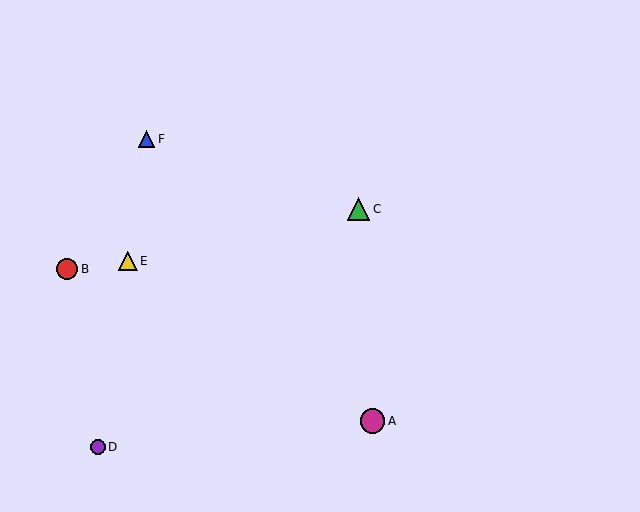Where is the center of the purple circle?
The center of the purple circle is at (98, 447).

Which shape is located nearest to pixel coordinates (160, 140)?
The blue triangle (labeled F) at (146, 139) is nearest to that location.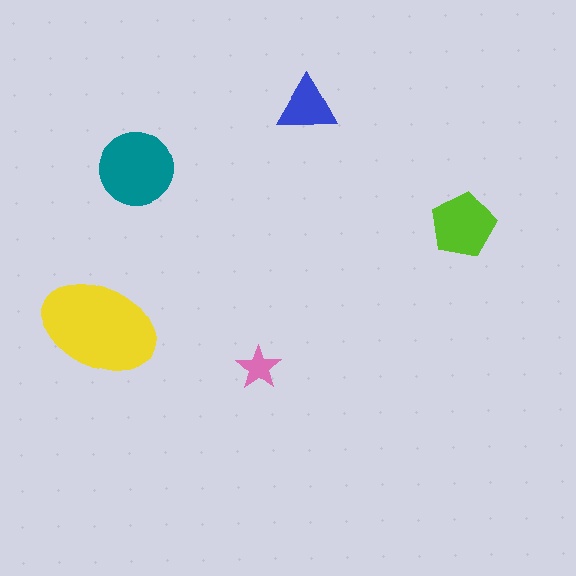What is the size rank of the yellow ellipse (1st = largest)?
1st.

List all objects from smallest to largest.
The pink star, the blue triangle, the lime pentagon, the teal circle, the yellow ellipse.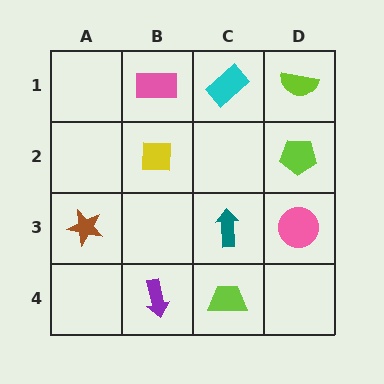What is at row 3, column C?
A teal arrow.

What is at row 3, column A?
A brown star.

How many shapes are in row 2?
2 shapes.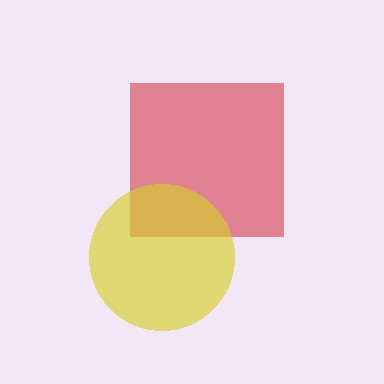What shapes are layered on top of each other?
The layered shapes are: a red square, a yellow circle.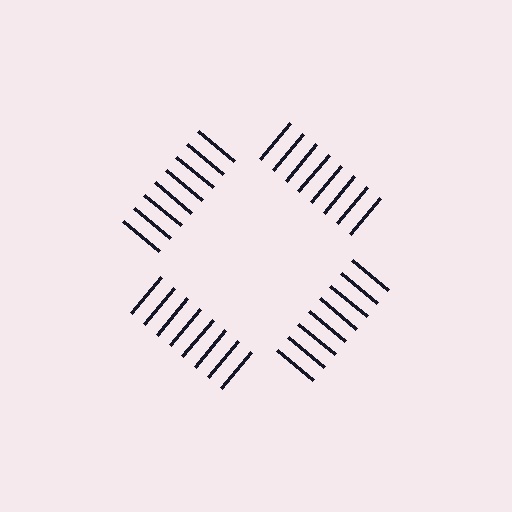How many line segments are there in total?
32 — 8 along each of the 4 edges.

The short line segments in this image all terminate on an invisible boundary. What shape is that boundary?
An illusory square — the line segments terminate on its edges but no continuous stroke is drawn.